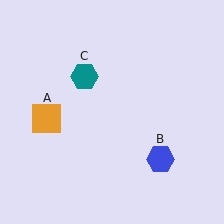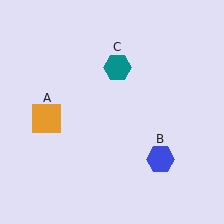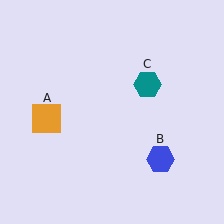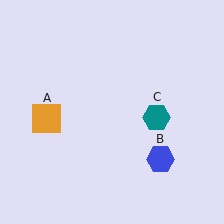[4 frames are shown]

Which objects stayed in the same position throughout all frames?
Orange square (object A) and blue hexagon (object B) remained stationary.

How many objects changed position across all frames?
1 object changed position: teal hexagon (object C).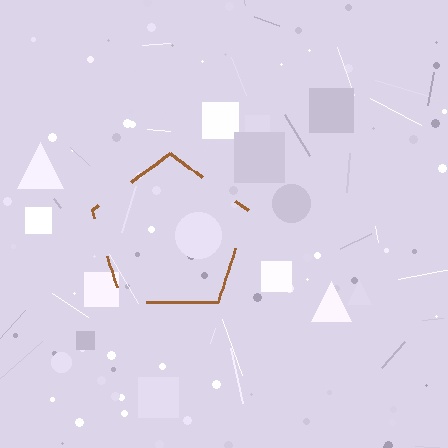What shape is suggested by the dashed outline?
The dashed outline suggests a pentagon.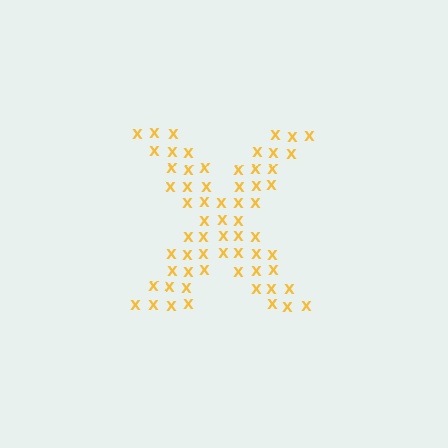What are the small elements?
The small elements are letter X's.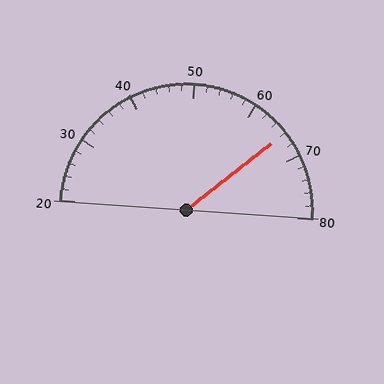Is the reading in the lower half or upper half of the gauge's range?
The reading is in the upper half of the range (20 to 80).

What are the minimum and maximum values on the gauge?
The gauge ranges from 20 to 80.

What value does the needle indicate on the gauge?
The needle indicates approximately 66.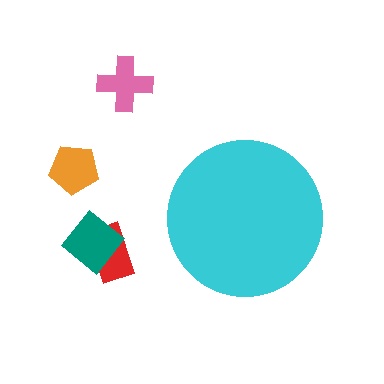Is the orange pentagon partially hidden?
No, the orange pentagon is fully visible.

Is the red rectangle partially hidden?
No, the red rectangle is fully visible.